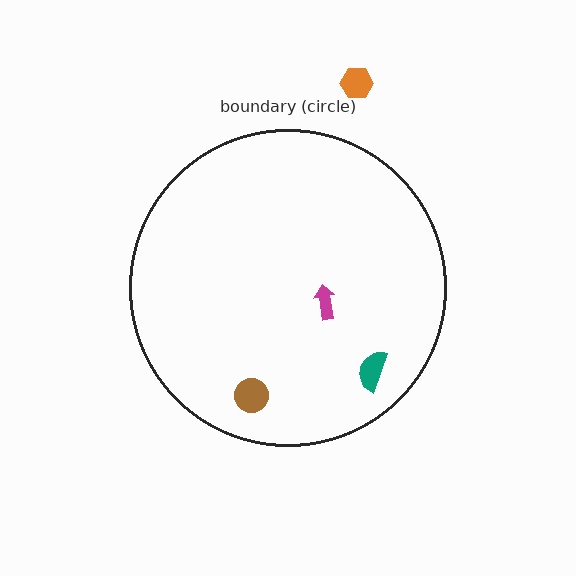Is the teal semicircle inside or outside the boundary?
Inside.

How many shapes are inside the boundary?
3 inside, 1 outside.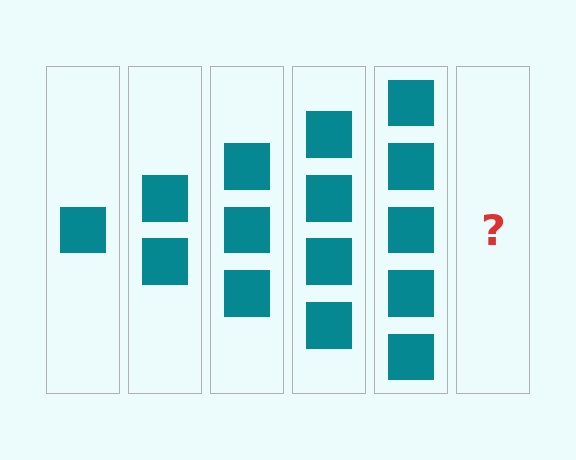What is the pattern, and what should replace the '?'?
The pattern is that each step adds one more square. The '?' should be 6 squares.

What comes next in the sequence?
The next element should be 6 squares.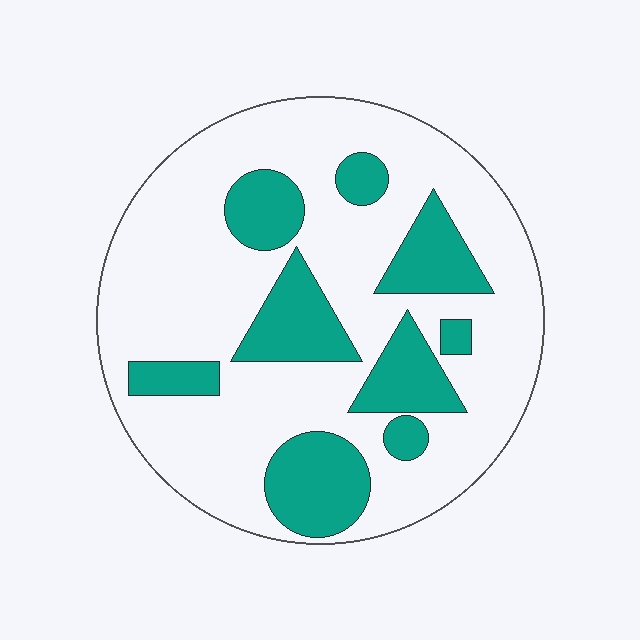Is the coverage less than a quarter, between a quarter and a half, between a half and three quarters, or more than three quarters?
Between a quarter and a half.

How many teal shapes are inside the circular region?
9.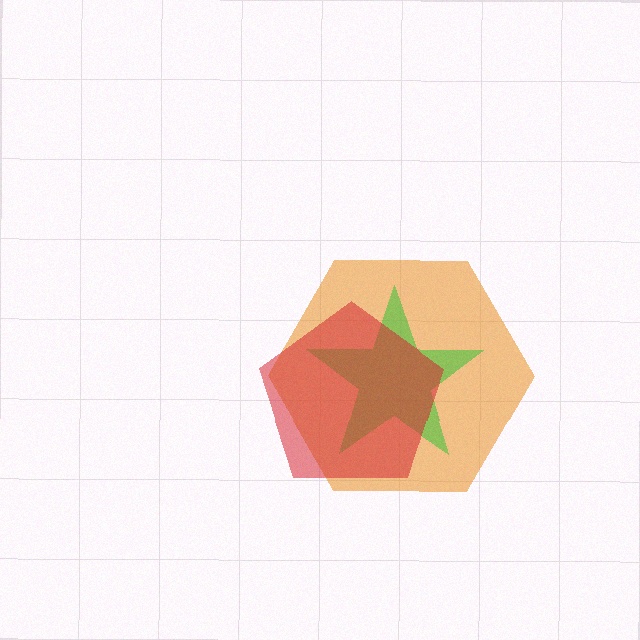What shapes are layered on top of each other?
The layered shapes are: an orange hexagon, a green star, a red pentagon.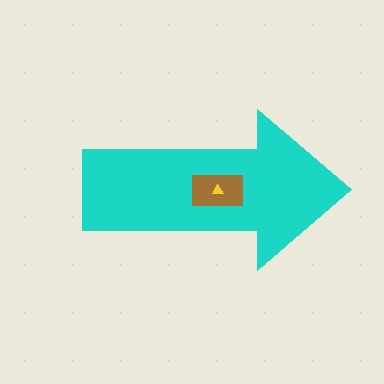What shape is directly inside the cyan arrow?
The brown rectangle.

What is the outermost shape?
The cyan arrow.